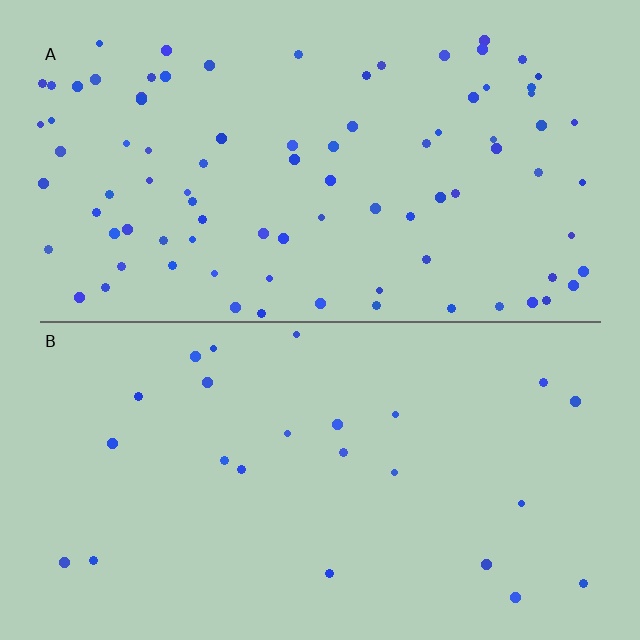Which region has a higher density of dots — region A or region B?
A (the top).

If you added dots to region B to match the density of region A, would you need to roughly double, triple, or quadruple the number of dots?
Approximately quadruple.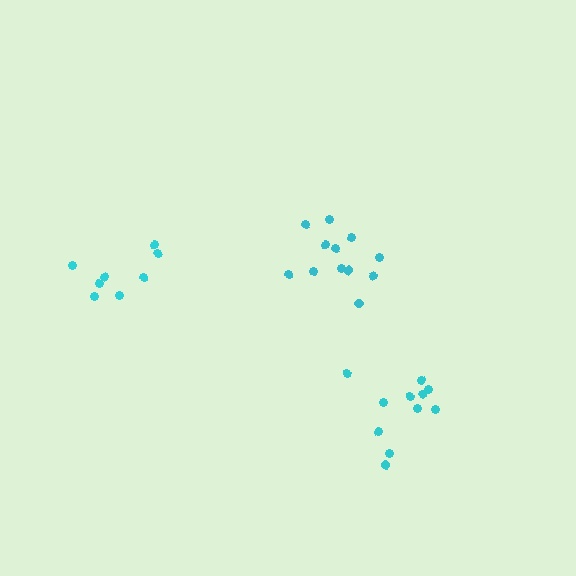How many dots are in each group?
Group 1: 8 dots, Group 2: 11 dots, Group 3: 12 dots (31 total).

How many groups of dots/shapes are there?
There are 3 groups.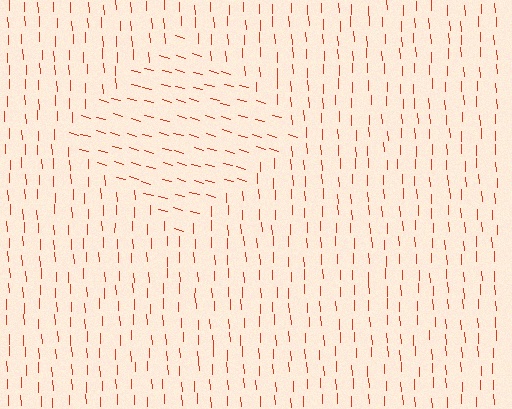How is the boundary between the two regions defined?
The boundary is defined purely by a change in line orientation (approximately 71 degrees difference). All lines are the same color and thickness.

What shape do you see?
I see a diamond.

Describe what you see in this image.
The image is filled with small red line segments. A diamond region in the image has lines oriented differently from the surrounding lines, creating a visible texture boundary.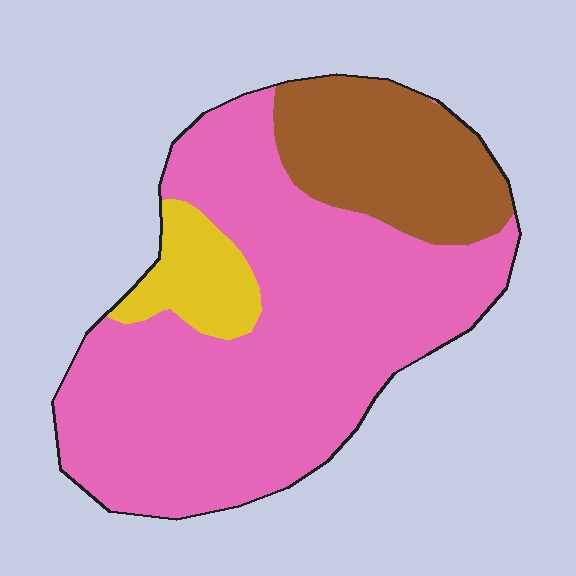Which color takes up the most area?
Pink, at roughly 70%.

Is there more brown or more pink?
Pink.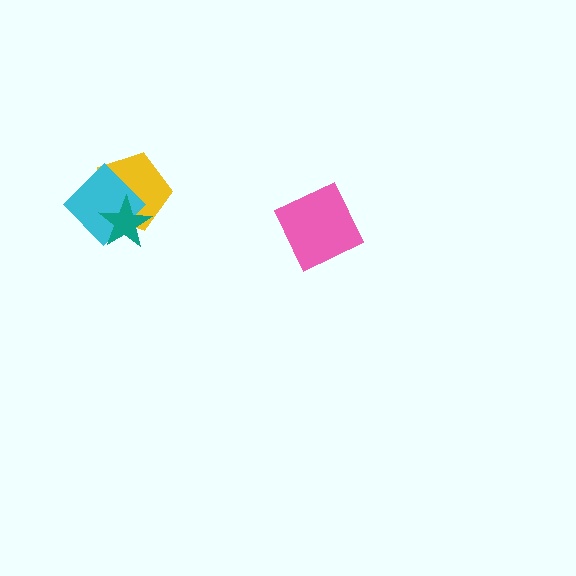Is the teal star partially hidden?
No, no other shape covers it.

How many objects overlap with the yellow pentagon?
2 objects overlap with the yellow pentagon.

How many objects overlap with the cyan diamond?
2 objects overlap with the cyan diamond.